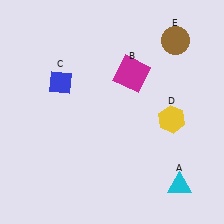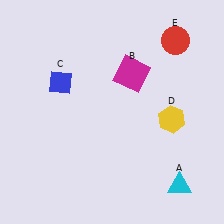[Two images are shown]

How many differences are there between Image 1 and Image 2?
There is 1 difference between the two images.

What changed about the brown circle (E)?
In Image 1, E is brown. In Image 2, it changed to red.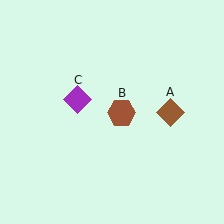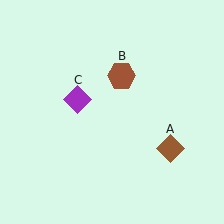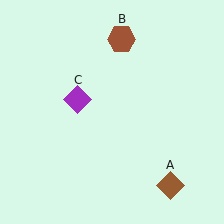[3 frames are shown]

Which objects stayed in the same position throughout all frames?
Purple diamond (object C) remained stationary.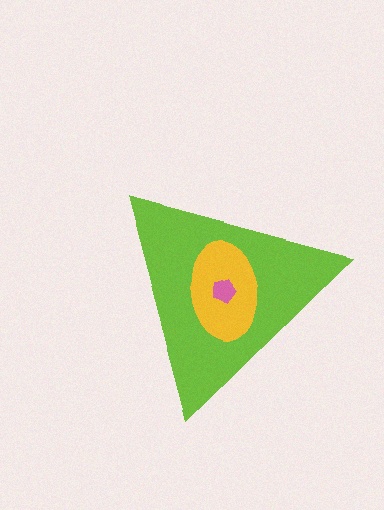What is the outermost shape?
The lime triangle.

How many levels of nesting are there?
3.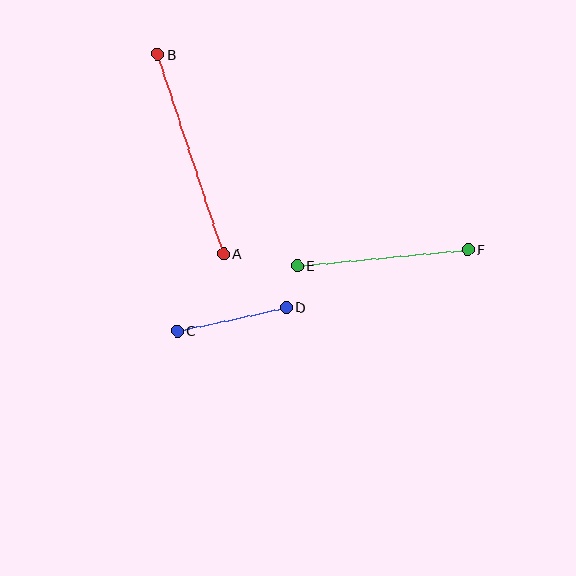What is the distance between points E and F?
The distance is approximately 172 pixels.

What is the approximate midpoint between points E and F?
The midpoint is at approximately (382, 257) pixels.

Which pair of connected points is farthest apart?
Points A and B are farthest apart.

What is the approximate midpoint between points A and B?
The midpoint is at approximately (191, 154) pixels.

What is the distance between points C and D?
The distance is approximately 112 pixels.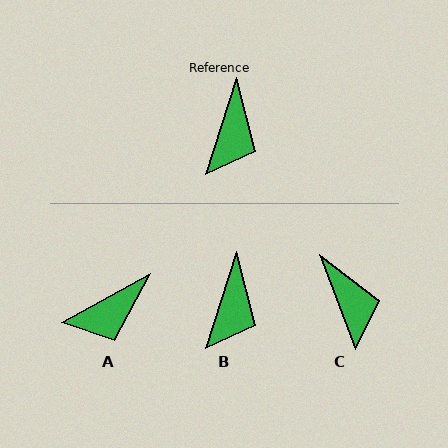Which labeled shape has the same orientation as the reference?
B.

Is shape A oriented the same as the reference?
No, it is off by about 43 degrees.